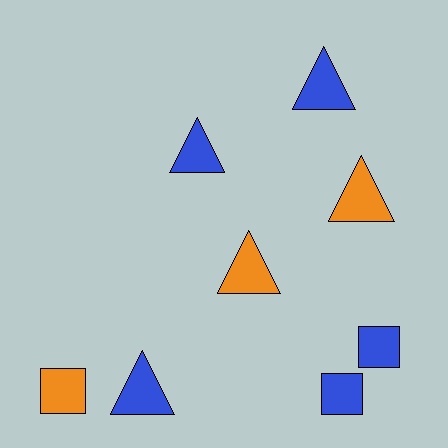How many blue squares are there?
There are 2 blue squares.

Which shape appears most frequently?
Triangle, with 5 objects.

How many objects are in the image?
There are 8 objects.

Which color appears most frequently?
Blue, with 5 objects.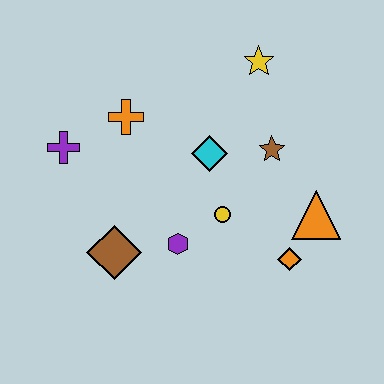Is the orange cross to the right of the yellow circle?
No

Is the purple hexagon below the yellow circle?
Yes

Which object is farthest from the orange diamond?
The purple cross is farthest from the orange diamond.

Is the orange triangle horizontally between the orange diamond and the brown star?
No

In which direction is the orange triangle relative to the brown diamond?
The orange triangle is to the right of the brown diamond.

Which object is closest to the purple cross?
The orange cross is closest to the purple cross.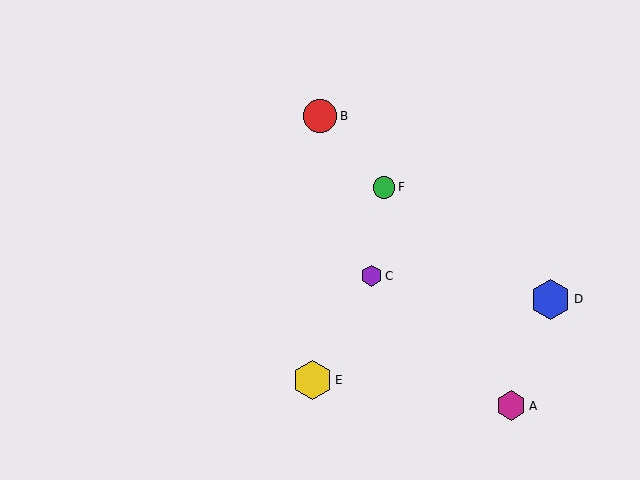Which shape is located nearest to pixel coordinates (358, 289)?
The purple hexagon (labeled C) at (372, 276) is nearest to that location.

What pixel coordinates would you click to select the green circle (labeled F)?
Click at (384, 187) to select the green circle F.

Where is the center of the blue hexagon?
The center of the blue hexagon is at (551, 299).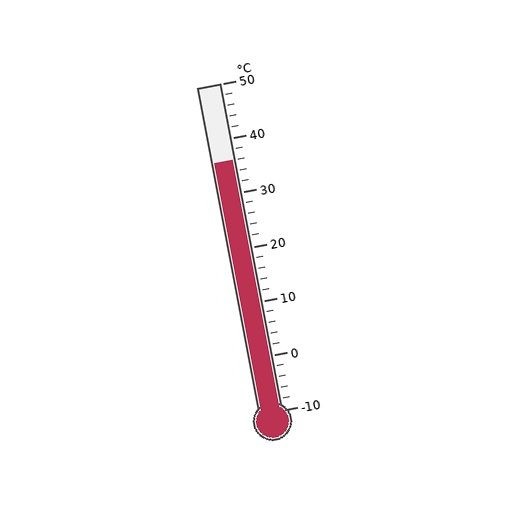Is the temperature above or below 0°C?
The temperature is above 0°C.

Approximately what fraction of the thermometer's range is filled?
The thermometer is filled to approximately 75% of its range.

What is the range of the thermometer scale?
The thermometer scale ranges from -10°C to 50°C.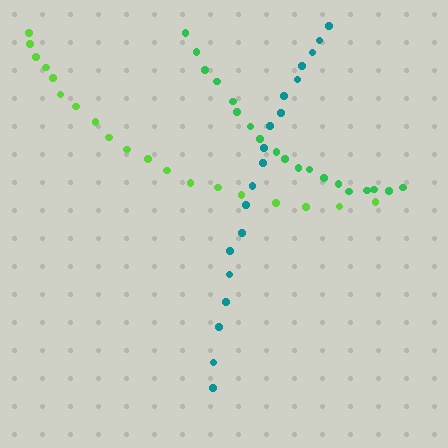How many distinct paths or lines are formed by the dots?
There are 3 distinct paths.